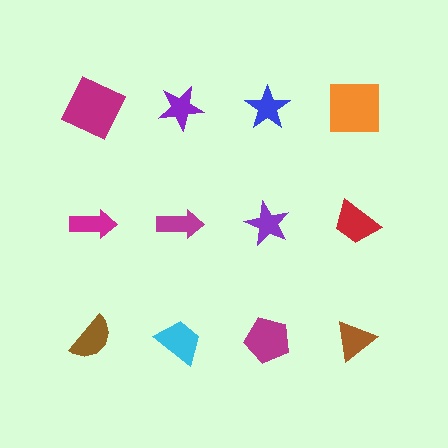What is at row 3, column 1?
A brown semicircle.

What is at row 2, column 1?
A magenta arrow.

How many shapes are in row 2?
4 shapes.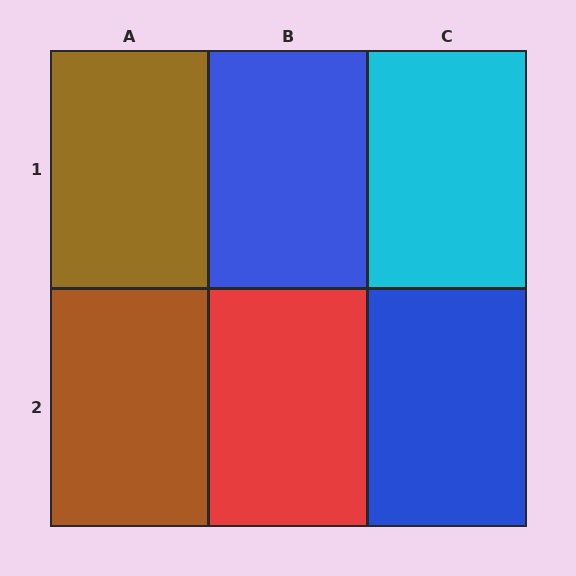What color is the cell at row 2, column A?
Brown.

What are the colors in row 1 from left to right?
Brown, blue, cyan.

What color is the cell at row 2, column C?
Blue.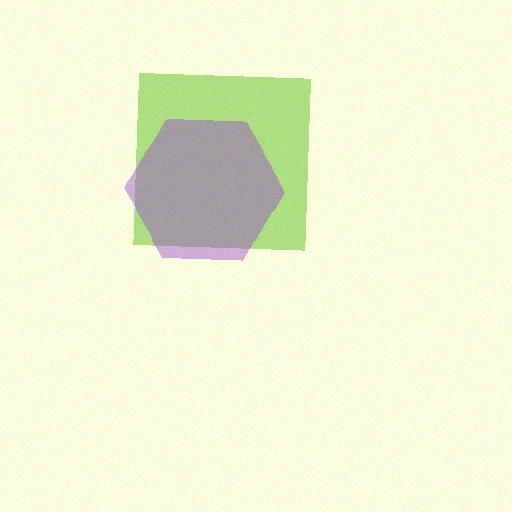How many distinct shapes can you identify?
There are 2 distinct shapes: a lime square, a purple hexagon.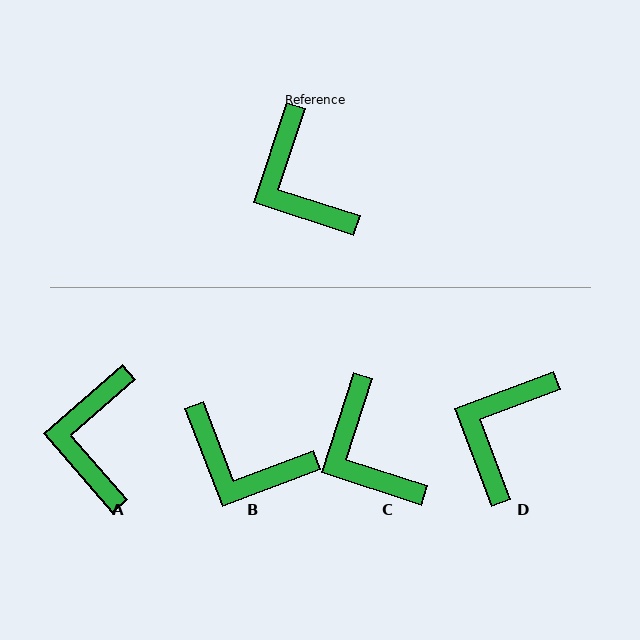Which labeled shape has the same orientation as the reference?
C.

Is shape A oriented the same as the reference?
No, it is off by about 31 degrees.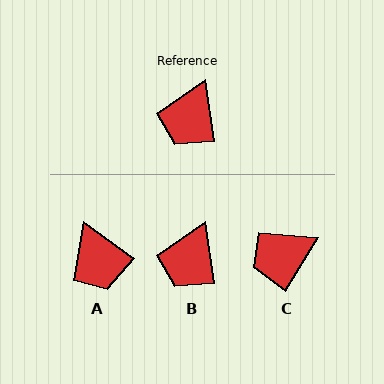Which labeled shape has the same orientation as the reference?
B.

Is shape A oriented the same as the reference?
No, it is off by about 46 degrees.